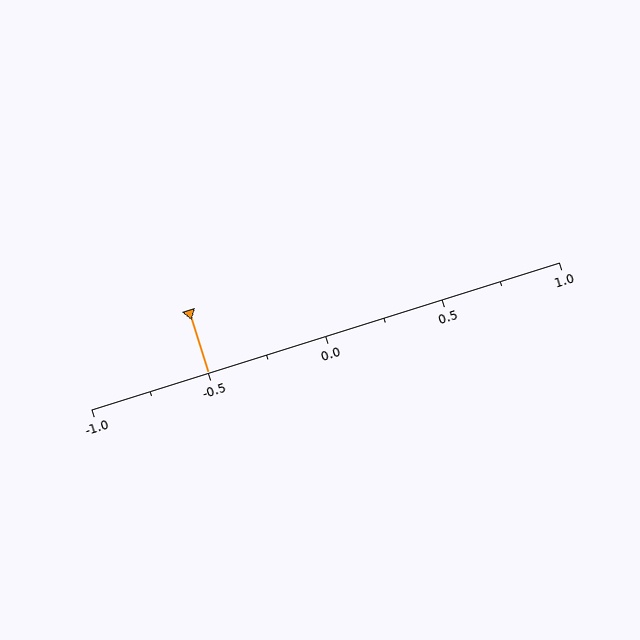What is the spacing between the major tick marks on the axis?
The major ticks are spaced 0.5 apart.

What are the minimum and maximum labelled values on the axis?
The axis runs from -1.0 to 1.0.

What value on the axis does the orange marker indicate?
The marker indicates approximately -0.5.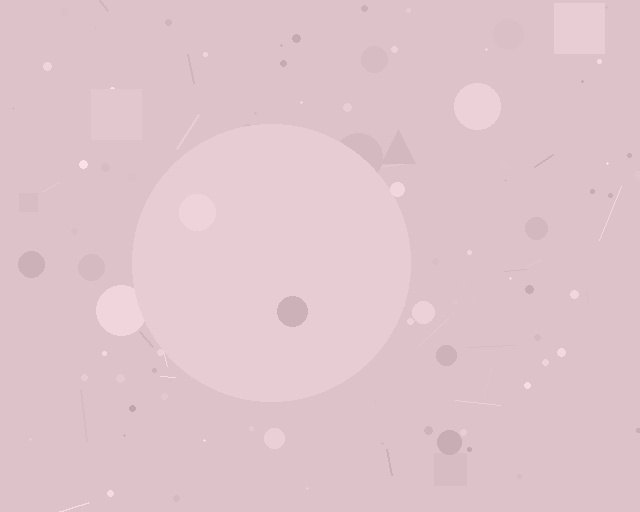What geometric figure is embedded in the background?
A circle is embedded in the background.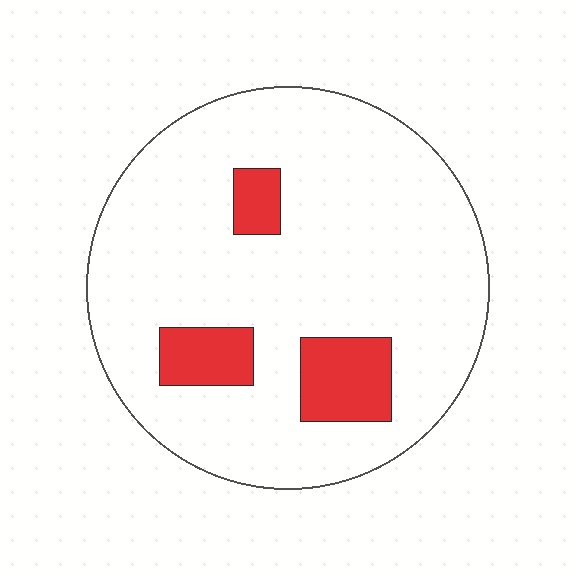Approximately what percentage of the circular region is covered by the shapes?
Approximately 15%.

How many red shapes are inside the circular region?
3.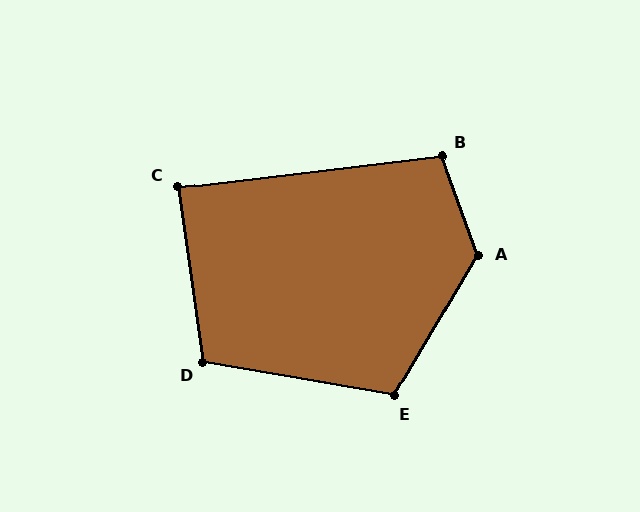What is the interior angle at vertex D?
Approximately 108 degrees (obtuse).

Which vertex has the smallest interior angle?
C, at approximately 89 degrees.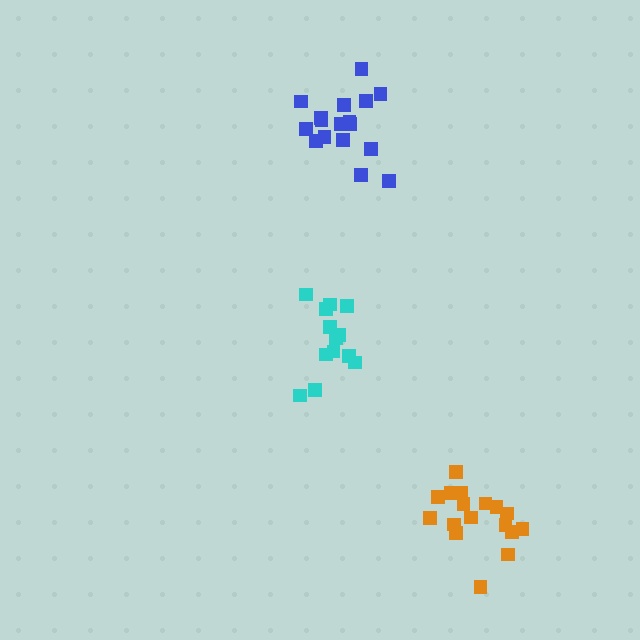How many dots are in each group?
Group 1: 13 dots, Group 2: 17 dots, Group 3: 17 dots (47 total).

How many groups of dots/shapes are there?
There are 3 groups.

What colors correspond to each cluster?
The clusters are colored: cyan, orange, blue.